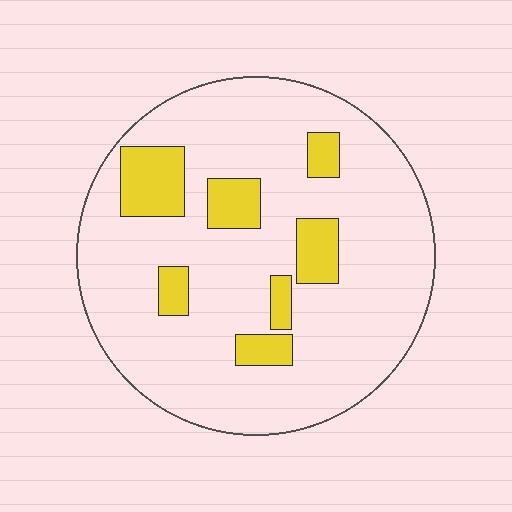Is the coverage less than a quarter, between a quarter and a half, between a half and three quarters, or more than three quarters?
Less than a quarter.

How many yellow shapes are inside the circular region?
7.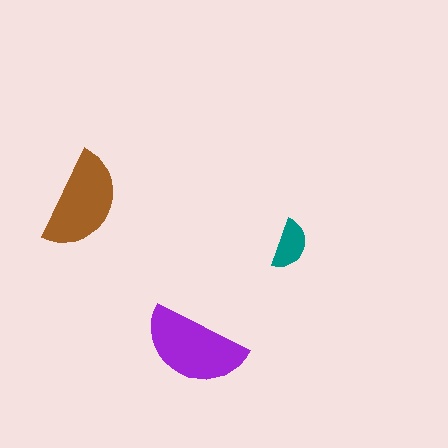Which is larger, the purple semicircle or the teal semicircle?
The purple one.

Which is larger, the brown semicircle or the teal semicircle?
The brown one.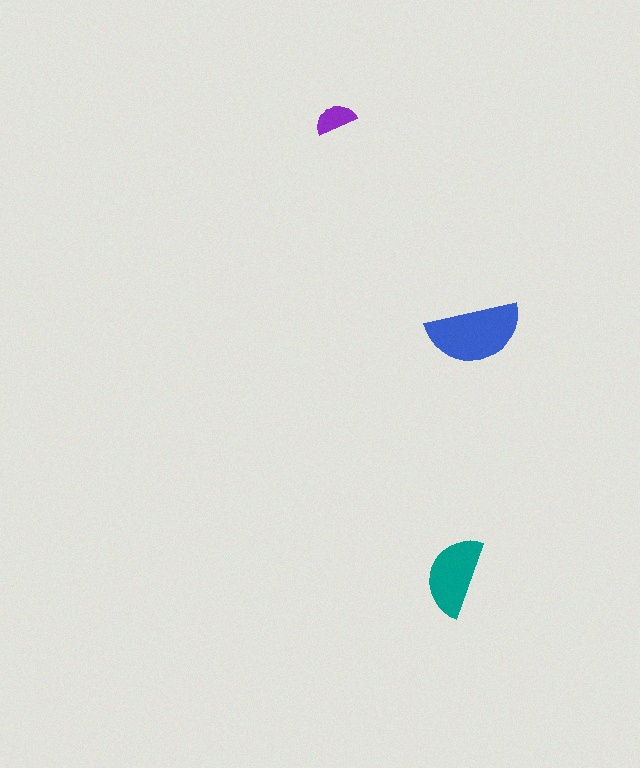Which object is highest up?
The purple semicircle is topmost.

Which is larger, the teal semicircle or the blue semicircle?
The blue one.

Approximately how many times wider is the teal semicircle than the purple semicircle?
About 2 times wider.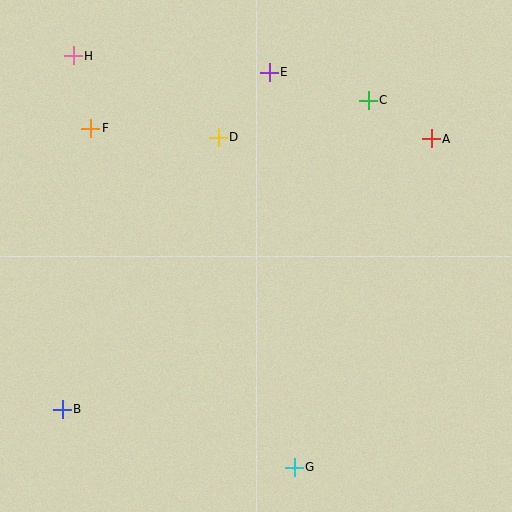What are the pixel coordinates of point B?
Point B is at (62, 409).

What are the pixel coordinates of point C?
Point C is at (368, 100).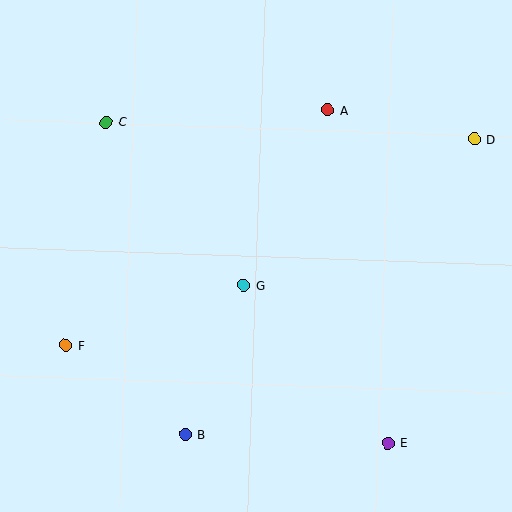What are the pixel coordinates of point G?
Point G is at (244, 285).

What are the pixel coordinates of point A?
Point A is at (328, 110).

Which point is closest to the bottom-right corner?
Point E is closest to the bottom-right corner.